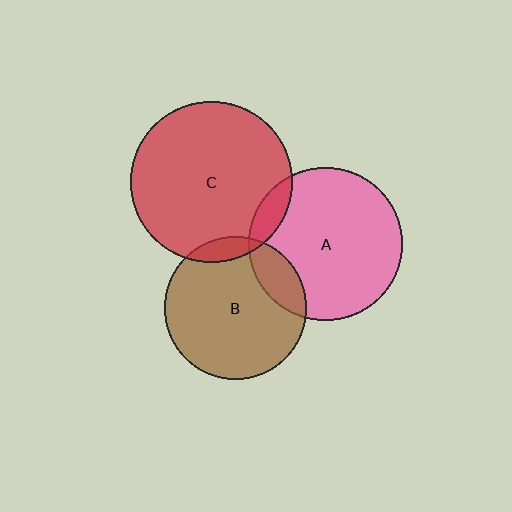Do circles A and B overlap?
Yes.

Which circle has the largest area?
Circle C (red).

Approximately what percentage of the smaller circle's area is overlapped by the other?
Approximately 15%.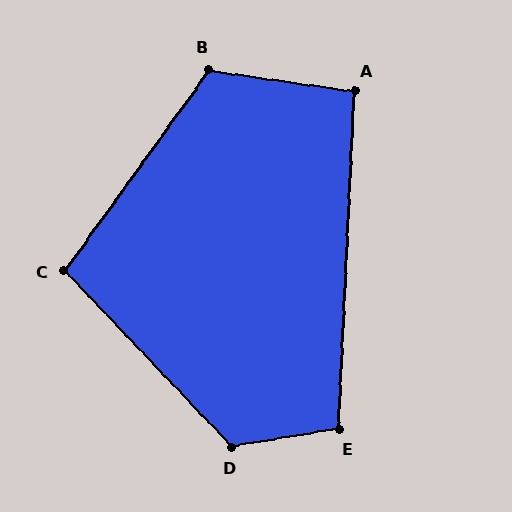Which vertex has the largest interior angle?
D, at approximately 124 degrees.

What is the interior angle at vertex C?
Approximately 101 degrees (obtuse).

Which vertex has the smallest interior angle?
A, at approximately 96 degrees.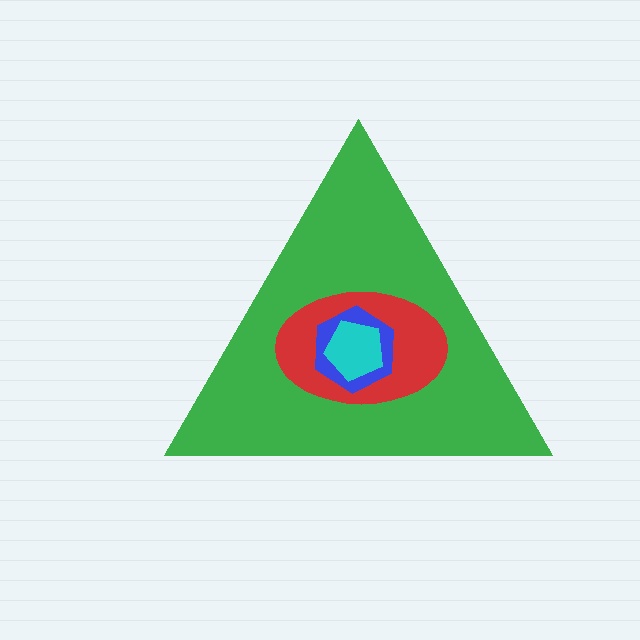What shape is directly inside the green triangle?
The red ellipse.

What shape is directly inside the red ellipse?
The blue hexagon.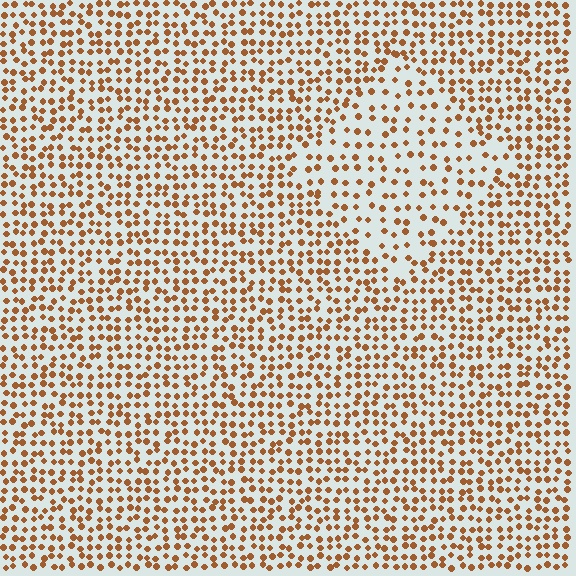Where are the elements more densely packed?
The elements are more densely packed outside the diamond boundary.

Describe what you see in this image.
The image contains small brown elements arranged at two different densities. A diamond-shaped region is visible where the elements are less densely packed than the surrounding area.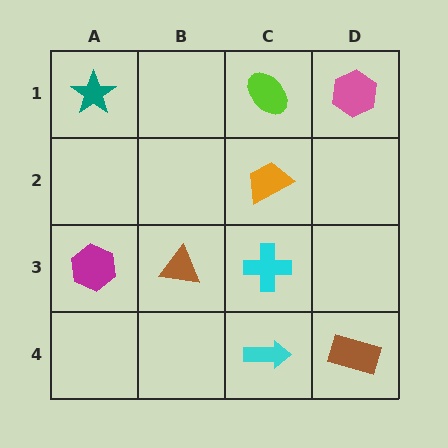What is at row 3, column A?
A magenta hexagon.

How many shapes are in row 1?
3 shapes.